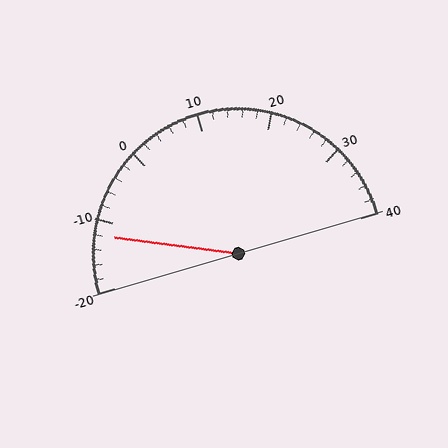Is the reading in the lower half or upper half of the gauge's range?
The reading is in the lower half of the range (-20 to 40).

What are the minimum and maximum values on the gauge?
The gauge ranges from -20 to 40.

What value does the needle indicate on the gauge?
The needle indicates approximately -12.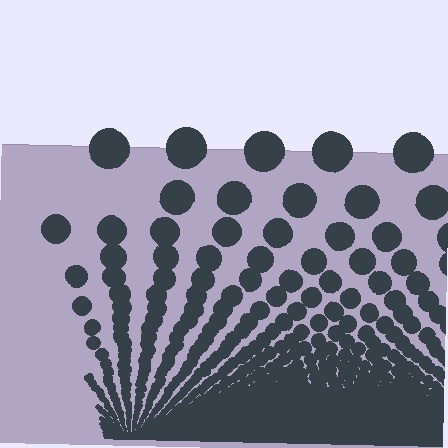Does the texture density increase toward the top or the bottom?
Density increases toward the bottom.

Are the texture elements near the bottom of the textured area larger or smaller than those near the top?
Smaller. The gradient is inverted — elements near the bottom are smaller and denser.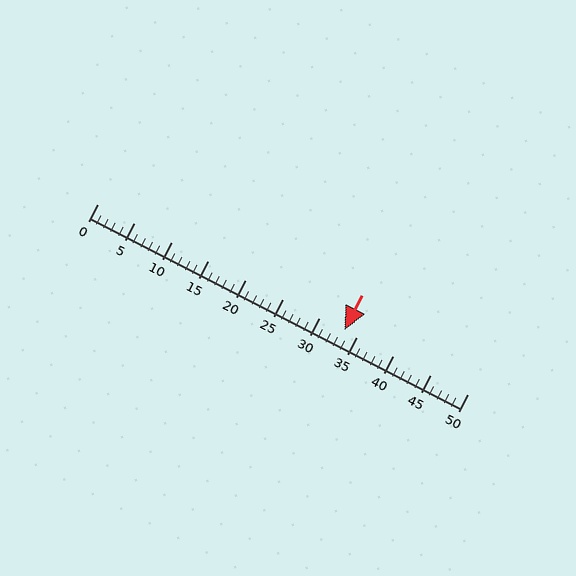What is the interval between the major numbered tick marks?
The major tick marks are spaced 5 units apart.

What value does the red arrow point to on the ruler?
The red arrow points to approximately 33.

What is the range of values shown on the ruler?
The ruler shows values from 0 to 50.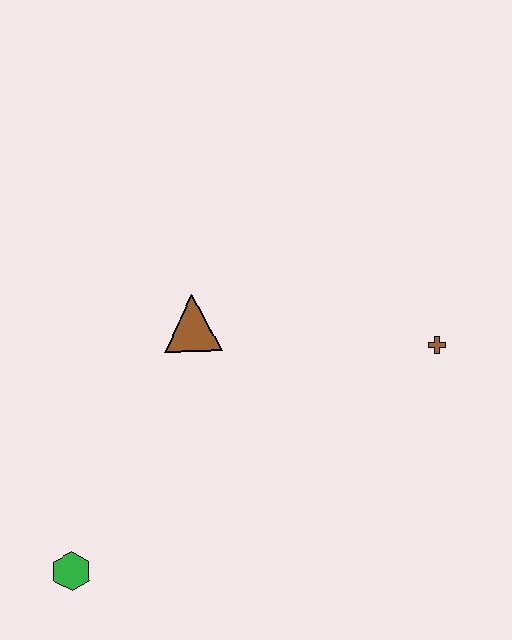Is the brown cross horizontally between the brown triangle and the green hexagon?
No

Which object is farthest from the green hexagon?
The brown cross is farthest from the green hexagon.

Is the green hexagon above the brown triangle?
No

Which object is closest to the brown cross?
The brown triangle is closest to the brown cross.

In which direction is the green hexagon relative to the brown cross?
The green hexagon is to the left of the brown cross.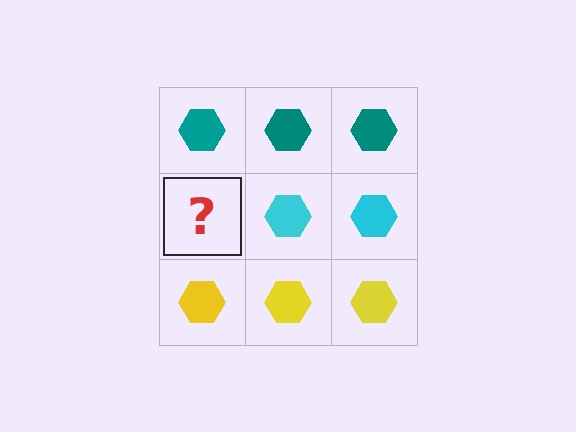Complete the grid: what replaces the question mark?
The question mark should be replaced with a cyan hexagon.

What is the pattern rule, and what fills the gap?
The rule is that each row has a consistent color. The gap should be filled with a cyan hexagon.